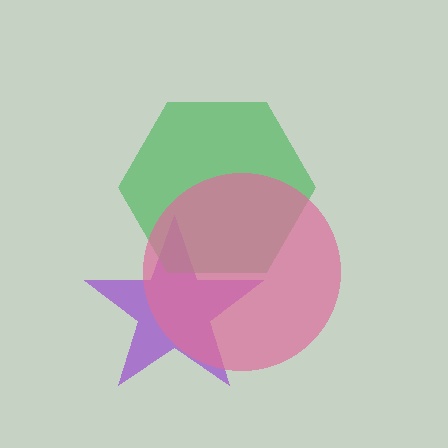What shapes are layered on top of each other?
The layered shapes are: a purple star, a green hexagon, a pink circle.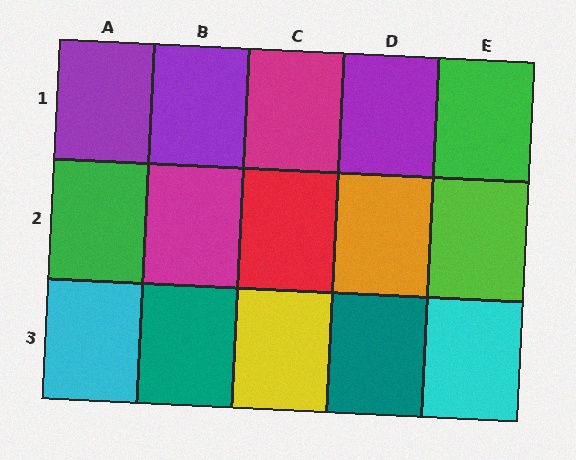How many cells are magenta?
2 cells are magenta.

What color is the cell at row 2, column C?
Red.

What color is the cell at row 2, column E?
Lime.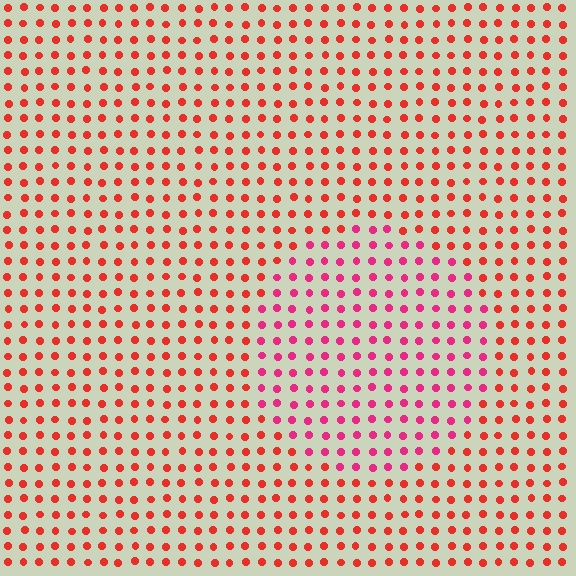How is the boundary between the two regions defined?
The boundary is defined purely by a slight shift in hue (about 31 degrees). Spacing, size, and orientation are identical on both sides.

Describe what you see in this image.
The image is filled with small red elements in a uniform arrangement. A circle-shaped region is visible where the elements are tinted to a slightly different hue, forming a subtle color boundary.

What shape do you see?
I see a circle.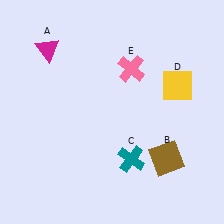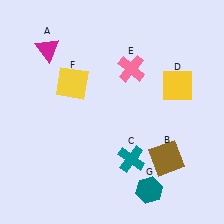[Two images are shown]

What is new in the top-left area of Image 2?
A yellow square (F) was added in the top-left area of Image 2.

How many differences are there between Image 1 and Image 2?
There are 2 differences between the two images.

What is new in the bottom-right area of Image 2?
A teal hexagon (G) was added in the bottom-right area of Image 2.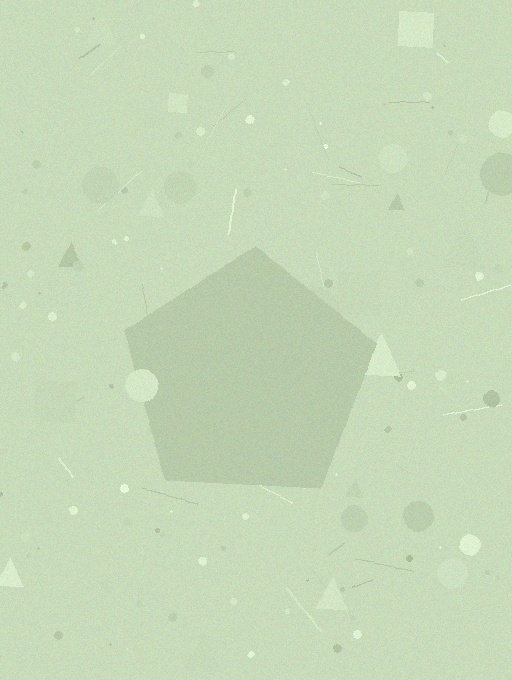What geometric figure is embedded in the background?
A pentagon is embedded in the background.